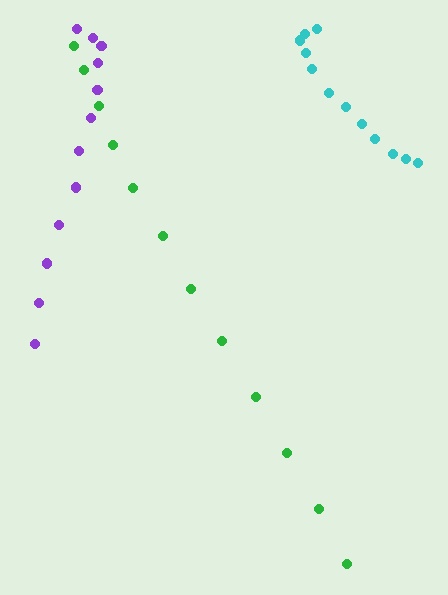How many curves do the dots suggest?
There are 3 distinct paths.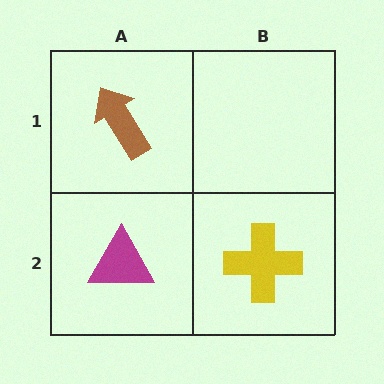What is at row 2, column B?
A yellow cross.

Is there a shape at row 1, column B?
No, that cell is empty.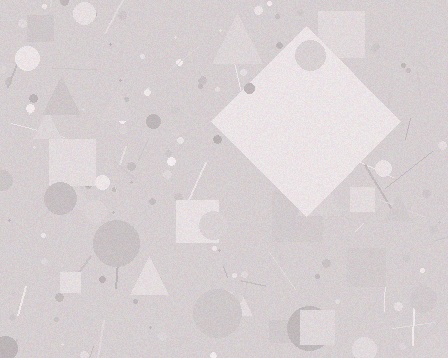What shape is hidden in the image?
A diamond is hidden in the image.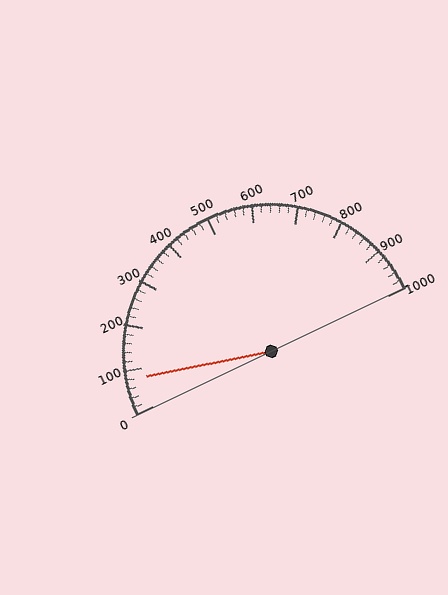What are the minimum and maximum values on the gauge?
The gauge ranges from 0 to 1000.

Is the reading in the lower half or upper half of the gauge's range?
The reading is in the lower half of the range (0 to 1000).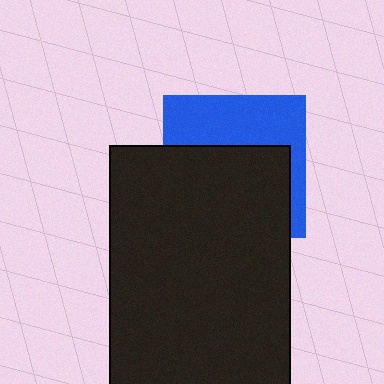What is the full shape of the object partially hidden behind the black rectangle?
The partially hidden object is a blue square.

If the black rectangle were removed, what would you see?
You would see the complete blue square.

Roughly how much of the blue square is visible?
A small part of it is visible (roughly 42%).